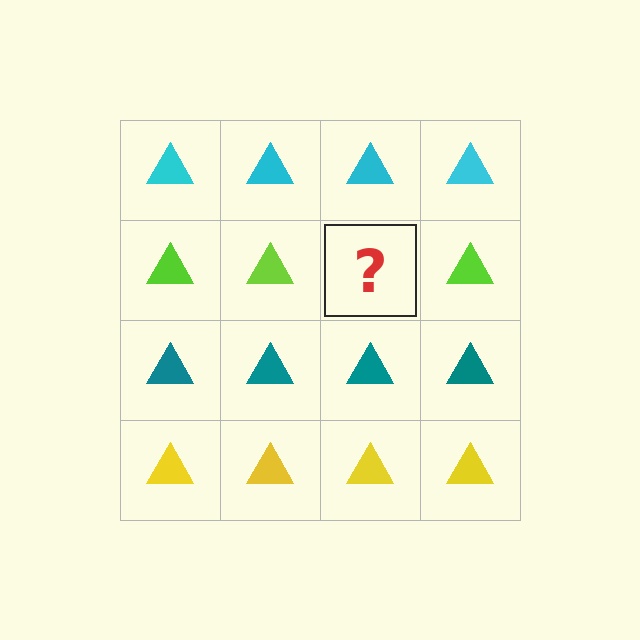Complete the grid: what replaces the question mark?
The question mark should be replaced with a lime triangle.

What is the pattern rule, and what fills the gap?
The rule is that each row has a consistent color. The gap should be filled with a lime triangle.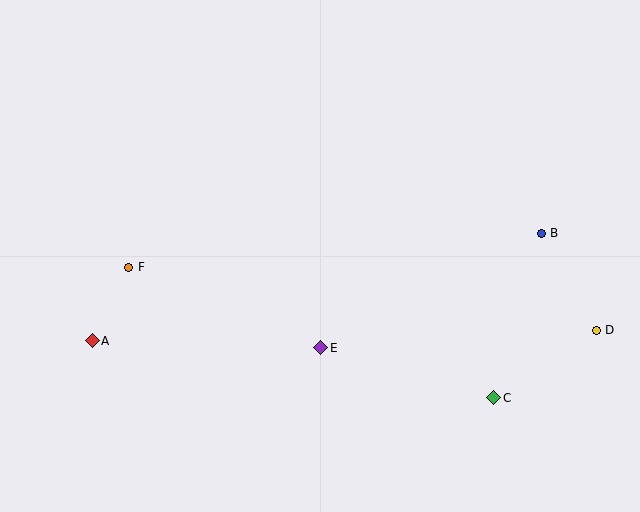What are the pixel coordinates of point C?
Point C is at (494, 398).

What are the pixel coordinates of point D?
Point D is at (596, 330).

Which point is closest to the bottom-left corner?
Point A is closest to the bottom-left corner.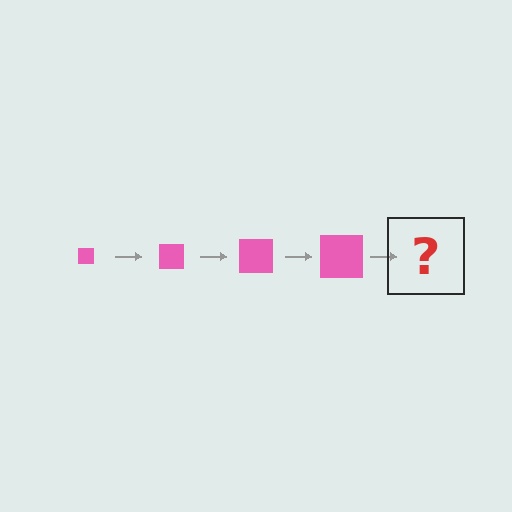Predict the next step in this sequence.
The next step is a pink square, larger than the previous one.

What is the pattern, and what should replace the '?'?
The pattern is that the square gets progressively larger each step. The '?' should be a pink square, larger than the previous one.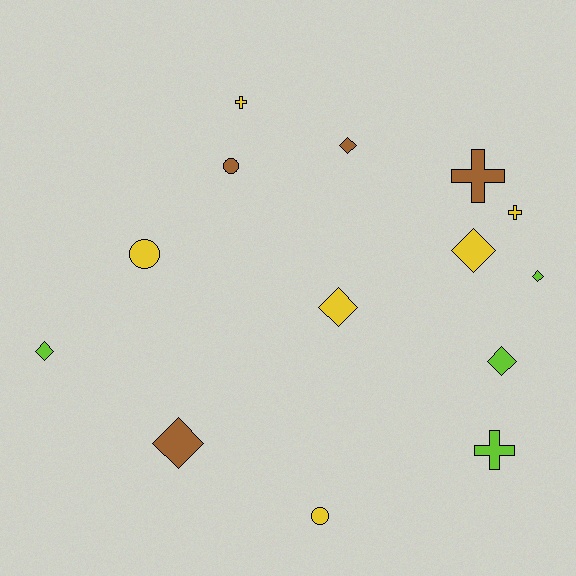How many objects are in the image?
There are 14 objects.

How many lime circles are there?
There are no lime circles.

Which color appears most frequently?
Yellow, with 6 objects.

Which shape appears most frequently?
Diamond, with 7 objects.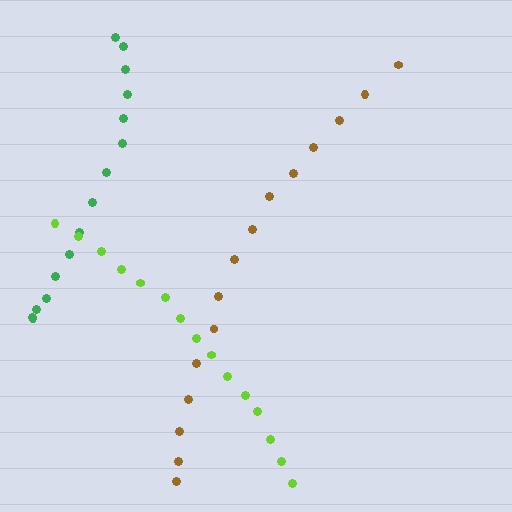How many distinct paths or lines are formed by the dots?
There are 3 distinct paths.